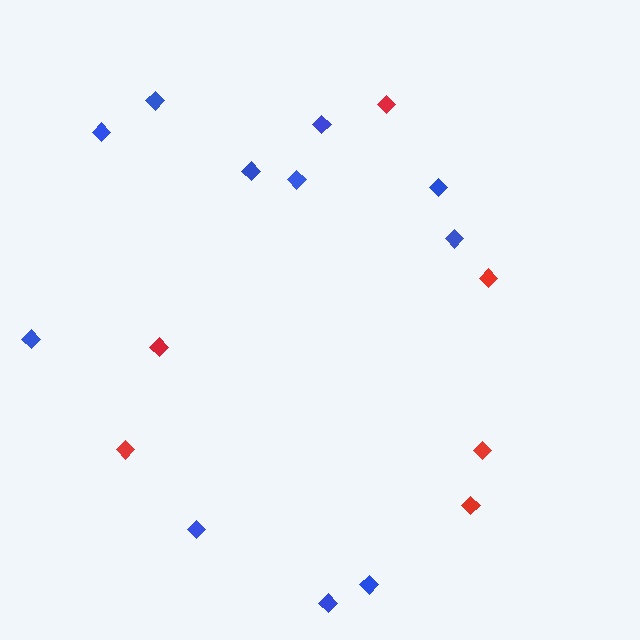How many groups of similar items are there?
There are 2 groups: one group of red diamonds (6) and one group of blue diamonds (11).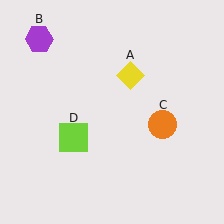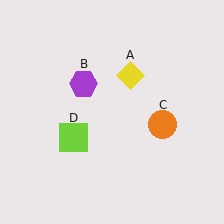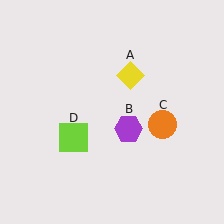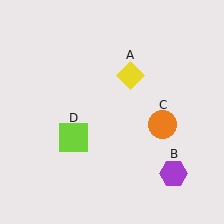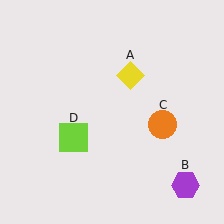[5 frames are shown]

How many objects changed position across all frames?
1 object changed position: purple hexagon (object B).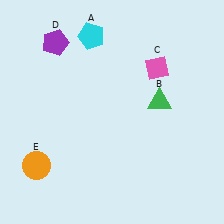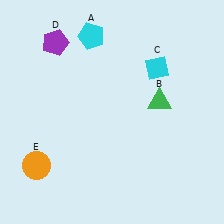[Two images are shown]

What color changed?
The diamond (C) changed from pink in Image 1 to cyan in Image 2.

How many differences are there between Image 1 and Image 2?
There is 1 difference between the two images.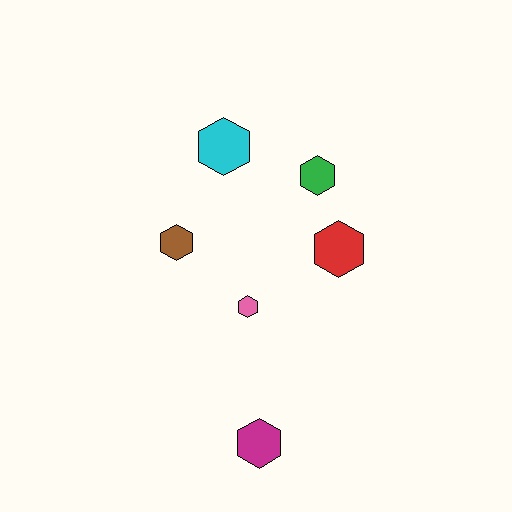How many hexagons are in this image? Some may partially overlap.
There are 6 hexagons.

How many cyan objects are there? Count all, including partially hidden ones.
There is 1 cyan object.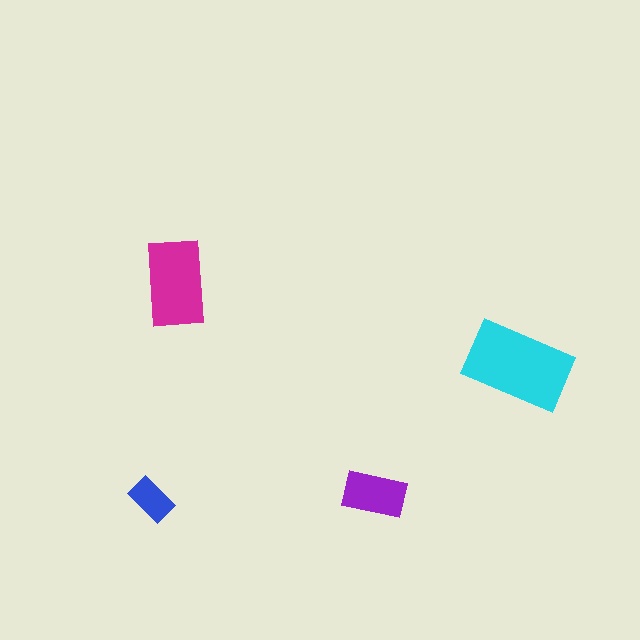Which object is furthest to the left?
The blue rectangle is leftmost.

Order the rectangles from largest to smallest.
the cyan one, the magenta one, the purple one, the blue one.